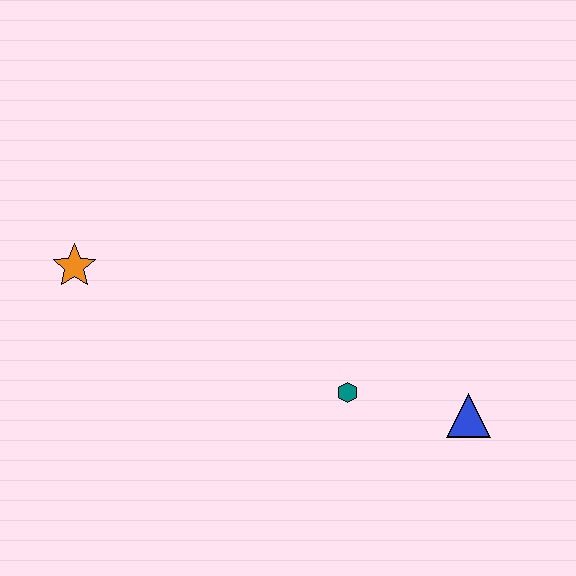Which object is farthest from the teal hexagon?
The orange star is farthest from the teal hexagon.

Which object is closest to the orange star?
The teal hexagon is closest to the orange star.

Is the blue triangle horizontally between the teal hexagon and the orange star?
No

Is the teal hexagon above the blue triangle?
Yes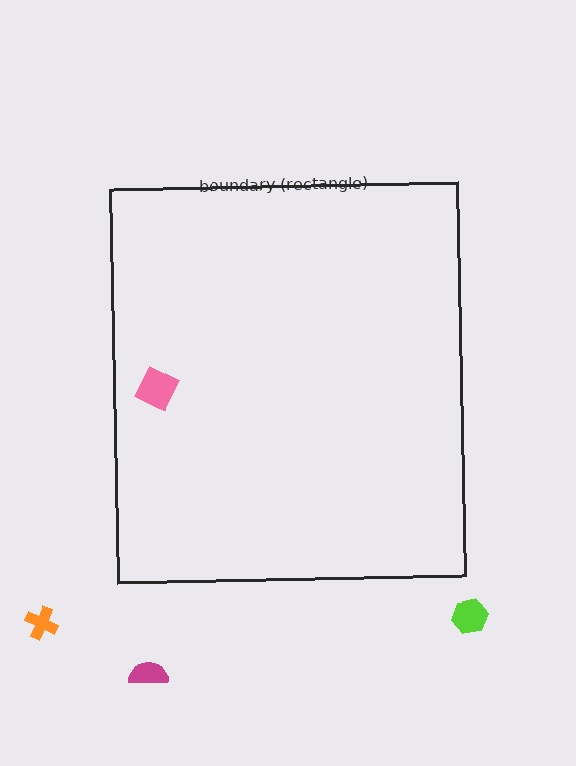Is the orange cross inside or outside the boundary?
Outside.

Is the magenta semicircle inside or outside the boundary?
Outside.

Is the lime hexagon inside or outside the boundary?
Outside.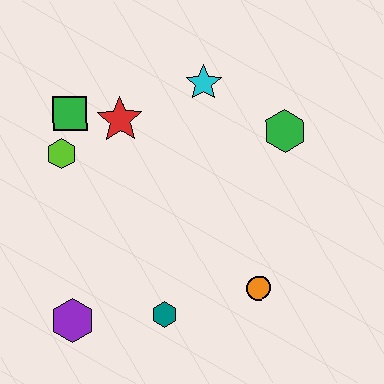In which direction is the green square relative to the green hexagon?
The green square is to the left of the green hexagon.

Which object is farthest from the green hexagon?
The purple hexagon is farthest from the green hexagon.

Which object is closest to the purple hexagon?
The teal hexagon is closest to the purple hexagon.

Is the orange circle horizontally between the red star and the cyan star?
No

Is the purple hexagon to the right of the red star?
No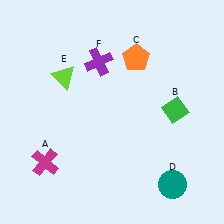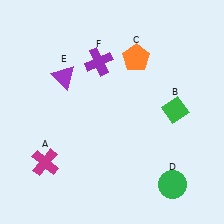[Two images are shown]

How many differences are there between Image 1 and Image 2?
There are 2 differences between the two images.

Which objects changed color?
D changed from teal to green. E changed from lime to purple.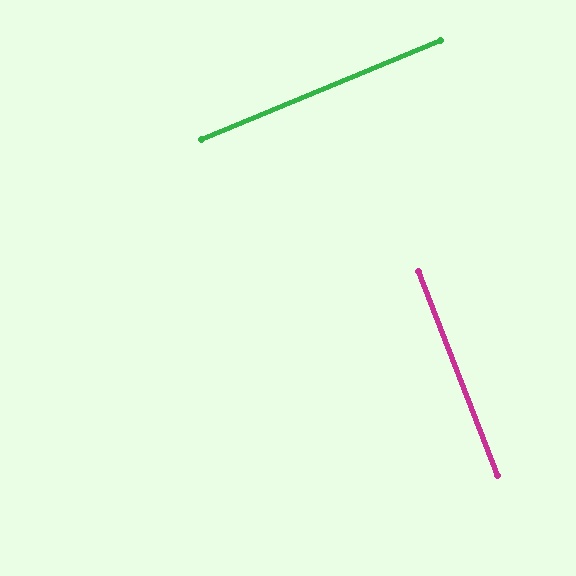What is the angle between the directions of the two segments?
Approximately 89 degrees.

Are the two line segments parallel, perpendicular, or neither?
Perpendicular — they meet at approximately 89°.